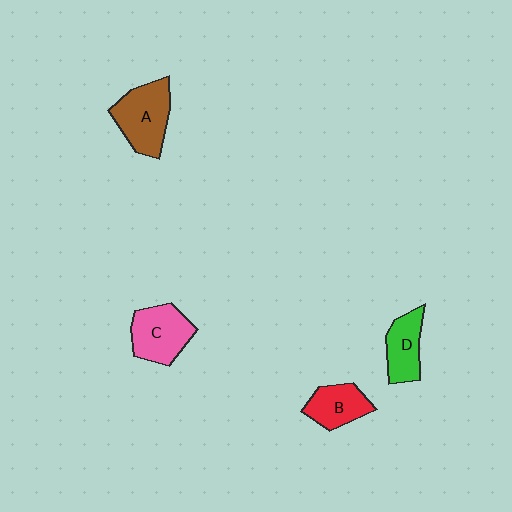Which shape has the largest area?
Shape A (brown).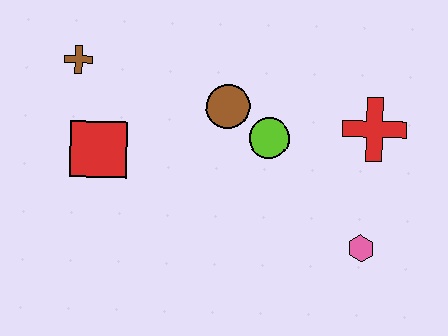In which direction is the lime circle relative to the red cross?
The lime circle is to the left of the red cross.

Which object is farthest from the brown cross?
The pink hexagon is farthest from the brown cross.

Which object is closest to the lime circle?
The brown circle is closest to the lime circle.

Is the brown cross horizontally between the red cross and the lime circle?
No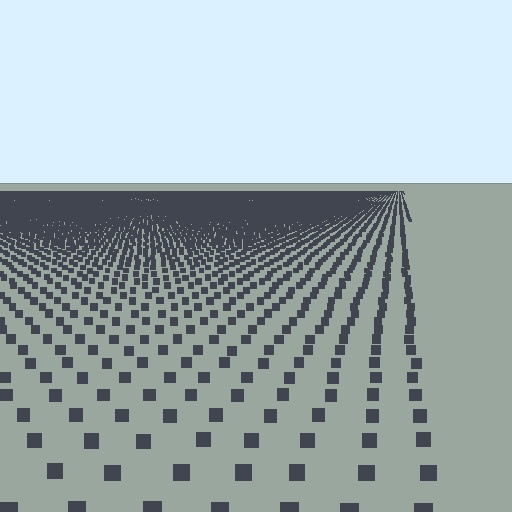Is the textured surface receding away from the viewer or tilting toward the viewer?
The surface is receding away from the viewer. Texture elements get smaller and denser toward the top.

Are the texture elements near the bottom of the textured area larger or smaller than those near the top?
Larger. Near the bottom, elements are closer to the viewer and appear at a bigger on-screen size.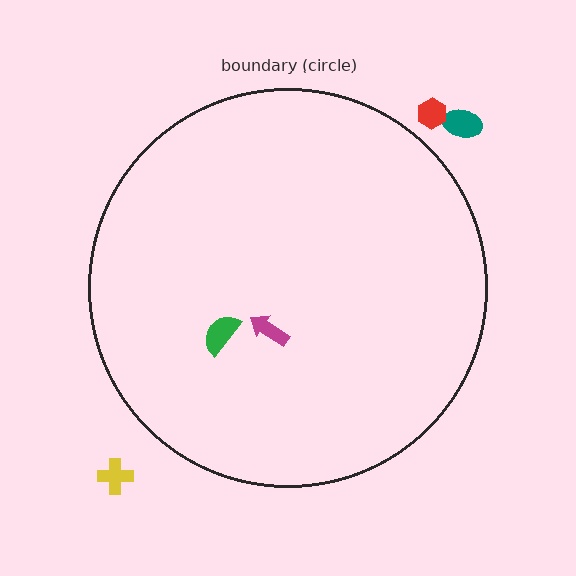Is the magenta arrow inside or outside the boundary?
Inside.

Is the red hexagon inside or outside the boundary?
Outside.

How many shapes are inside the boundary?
2 inside, 3 outside.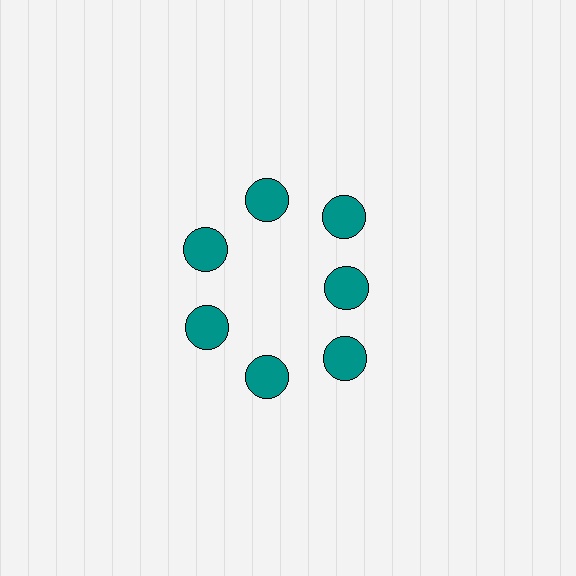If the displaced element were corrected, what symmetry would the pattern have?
It would have 7-fold rotational symmetry — the pattern would map onto itself every 51 degrees.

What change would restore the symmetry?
The symmetry would be restored by moving it outward, back onto the ring so that all 7 circles sit at equal angles and equal distance from the center.